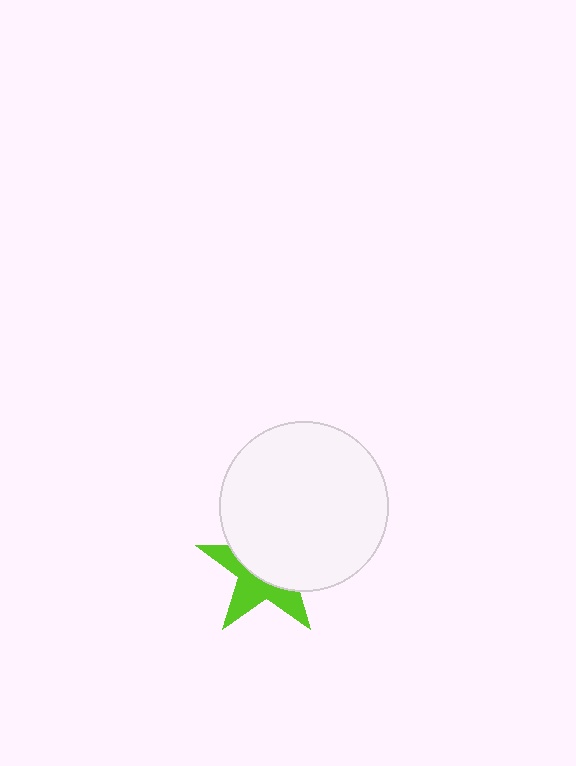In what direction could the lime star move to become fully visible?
The lime star could move down. That would shift it out from behind the white circle entirely.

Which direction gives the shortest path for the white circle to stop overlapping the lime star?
Moving up gives the shortest separation.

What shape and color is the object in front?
The object in front is a white circle.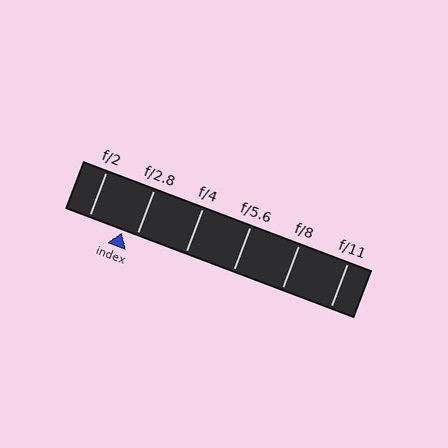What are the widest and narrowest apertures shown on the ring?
The widest aperture shown is f/2 and the narrowest is f/11.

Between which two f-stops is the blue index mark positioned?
The index mark is between f/2 and f/2.8.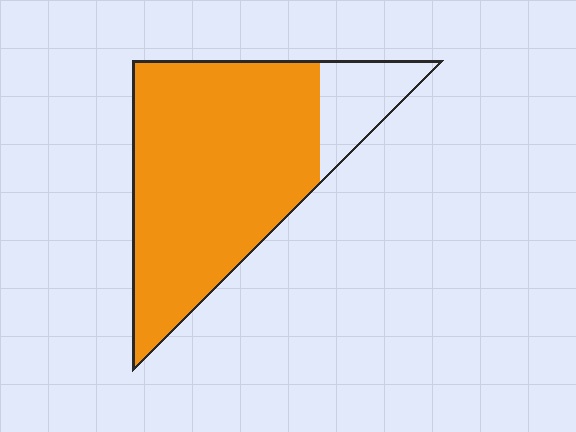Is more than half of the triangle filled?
Yes.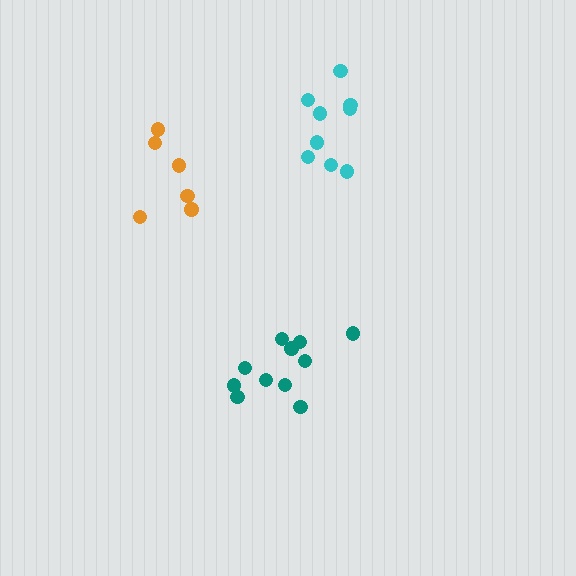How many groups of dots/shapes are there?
There are 3 groups.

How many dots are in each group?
Group 1: 11 dots, Group 2: 9 dots, Group 3: 6 dots (26 total).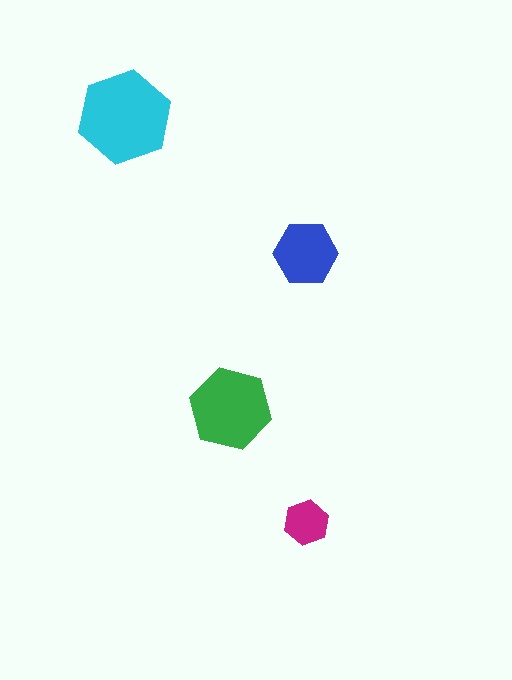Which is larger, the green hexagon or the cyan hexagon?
The cyan one.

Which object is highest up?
The cyan hexagon is topmost.